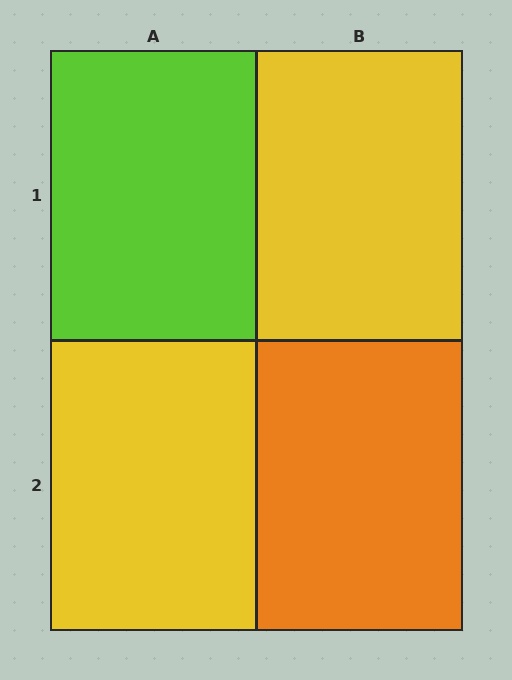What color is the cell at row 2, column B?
Orange.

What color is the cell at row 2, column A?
Yellow.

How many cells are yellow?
2 cells are yellow.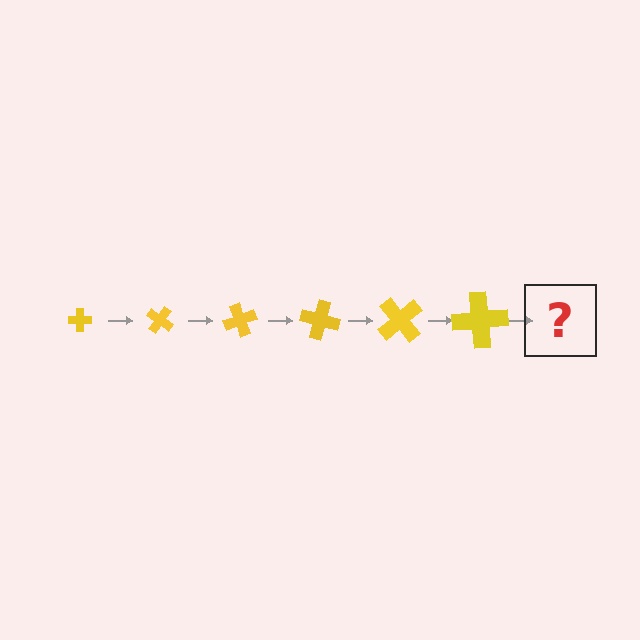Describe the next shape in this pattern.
It should be a cross, larger than the previous one and rotated 210 degrees from the start.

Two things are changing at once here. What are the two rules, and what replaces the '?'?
The two rules are that the cross grows larger each step and it rotates 35 degrees each step. The '?' should be a cross, larger than the previous one and rotated 210 degrees from the start.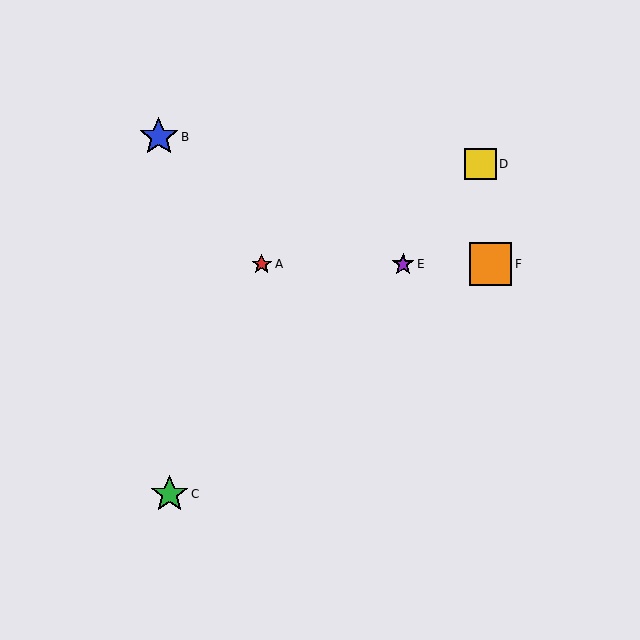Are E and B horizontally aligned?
No, E is at y≈264 and B is at y≈137.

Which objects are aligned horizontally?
Objects A, E, F are aligned horizontally.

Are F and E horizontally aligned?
Yes, both are at y≈264.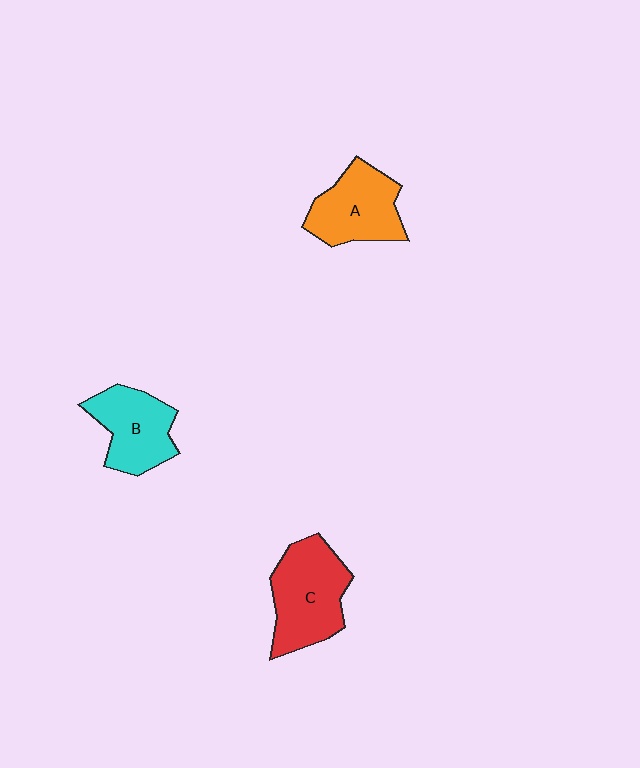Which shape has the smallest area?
Shape B (cyan).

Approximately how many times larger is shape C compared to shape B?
Approximately 1.3 times.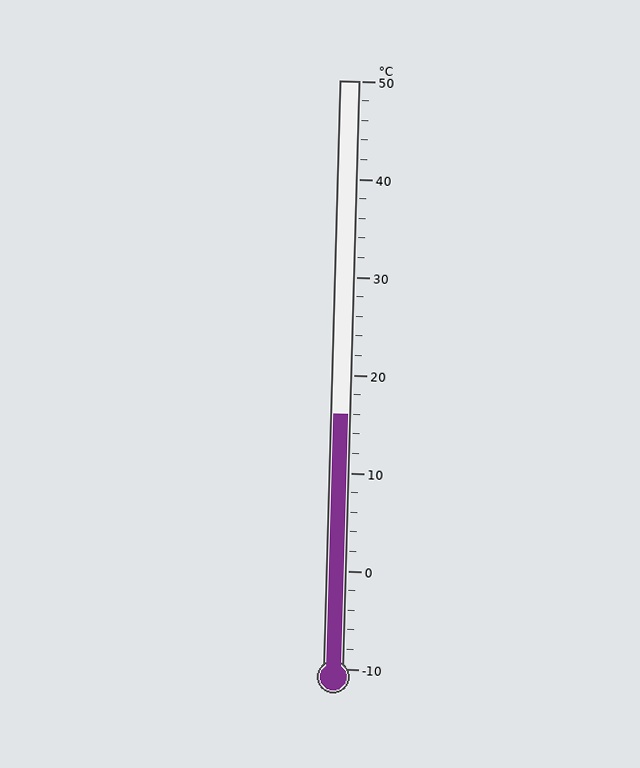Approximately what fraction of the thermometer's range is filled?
The thermometer is filled to approximately 45% of its range.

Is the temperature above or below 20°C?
The temperature is below 20°C.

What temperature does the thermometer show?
The thermometer shows approximately 16°C.